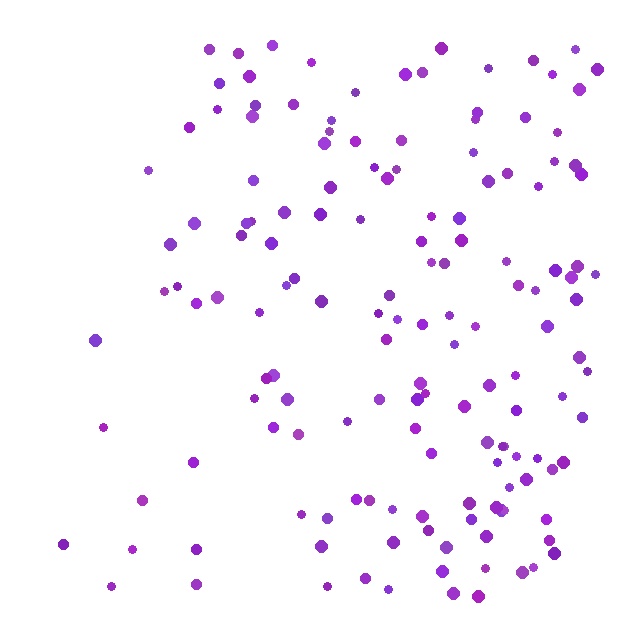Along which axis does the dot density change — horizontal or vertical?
Horizontal.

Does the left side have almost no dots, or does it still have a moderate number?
Still a moderate number, just noticeably fewer than the right.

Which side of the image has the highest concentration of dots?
The right.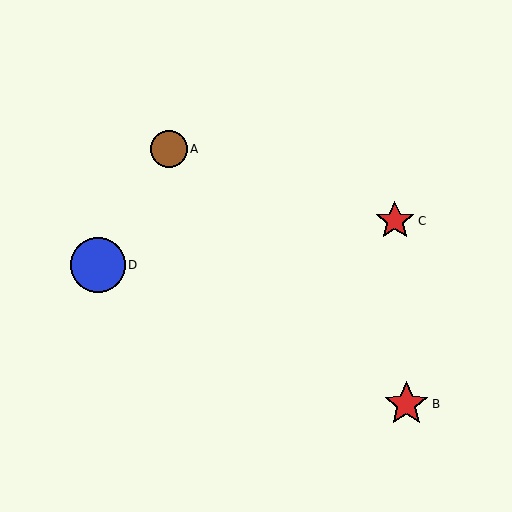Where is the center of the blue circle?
The center of the blue circle is at (98, 265).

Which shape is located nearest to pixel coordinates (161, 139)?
The brown circle (labeled A) at (169, 149) is nearest to that location.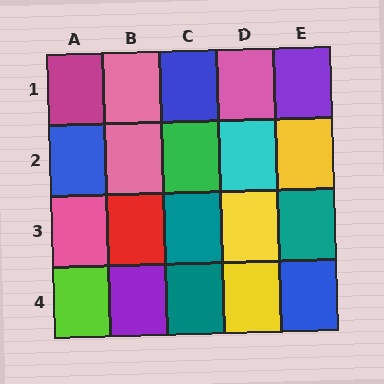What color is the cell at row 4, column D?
Yellow.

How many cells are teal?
3 cells are teal.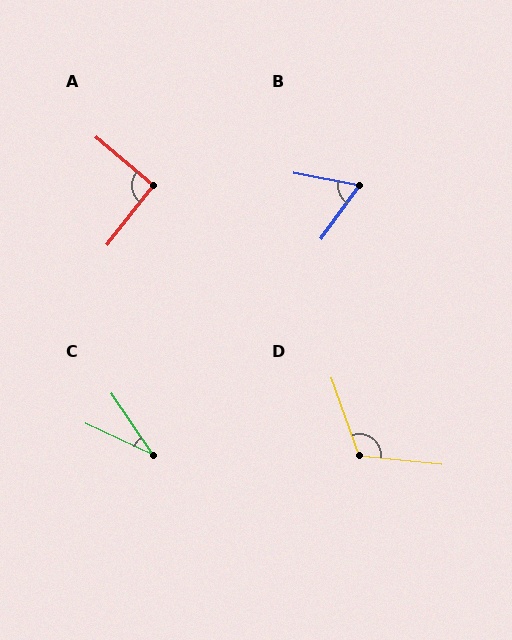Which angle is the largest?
D, at approximately 115 degrees.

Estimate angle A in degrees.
Approximately 92 degrees.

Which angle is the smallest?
C, at approximately 31 degrees.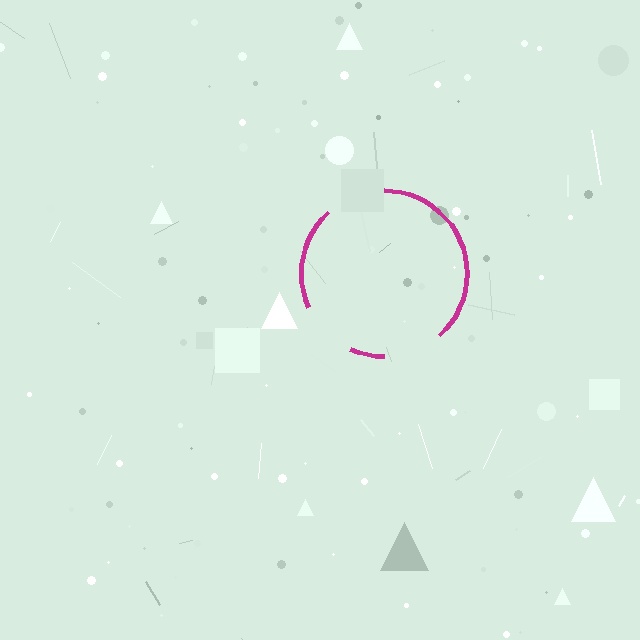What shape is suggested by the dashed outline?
The dashed outline suggests a circle.